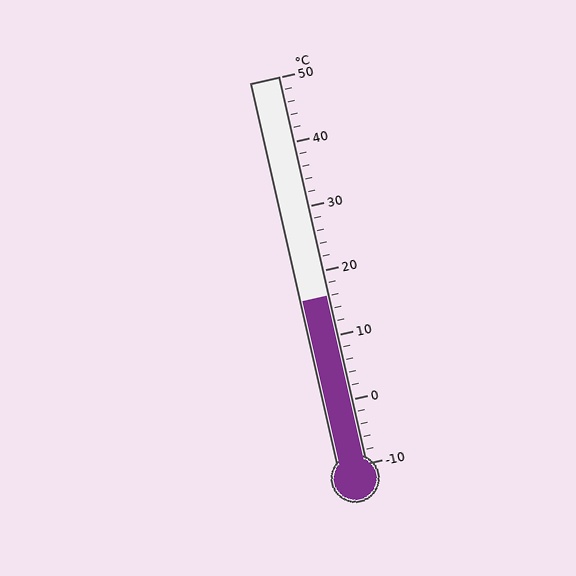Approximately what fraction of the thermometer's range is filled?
The thermometer is filled to approximately 45% of its range.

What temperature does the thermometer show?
The thermometer shows approximately 16°C.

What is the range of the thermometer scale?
The thermometer scale ranges from -10°C to 50°C.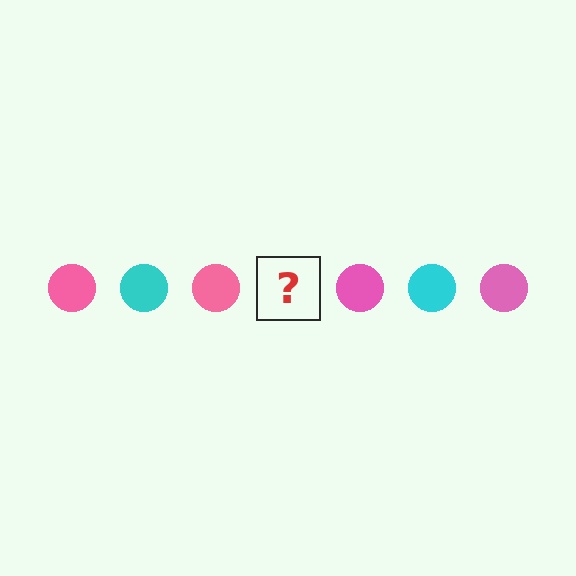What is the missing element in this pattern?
The missing element is a cyan circle.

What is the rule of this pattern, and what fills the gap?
The rule is that the pattern cycles through pink, cyan circles. The gap should be filled with a cyan circle.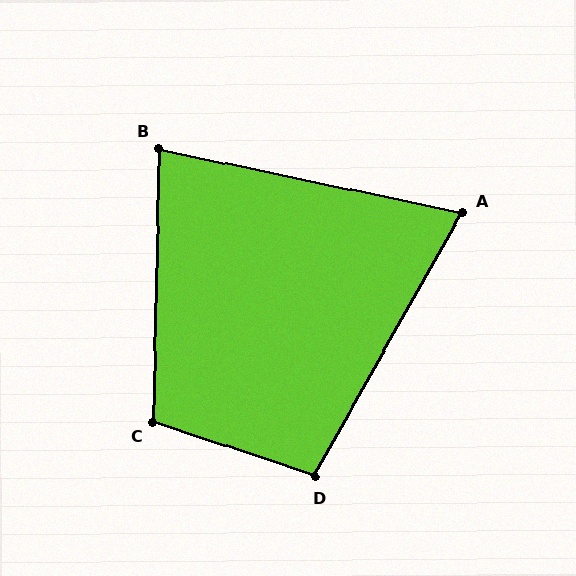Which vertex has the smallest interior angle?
A, at approximately 73 degrees.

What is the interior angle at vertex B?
Approximately 79 degrees (acute).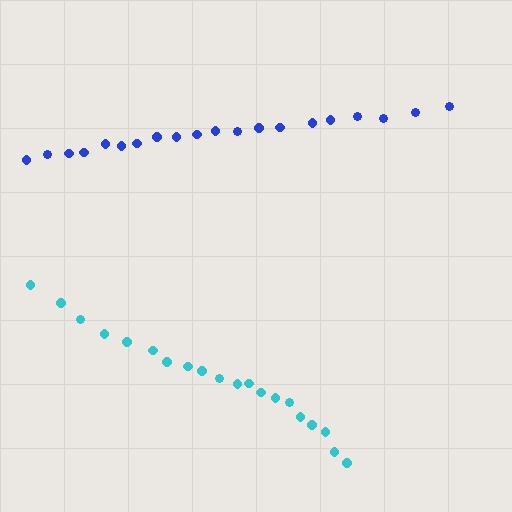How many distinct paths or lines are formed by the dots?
There are 2 distinct paths.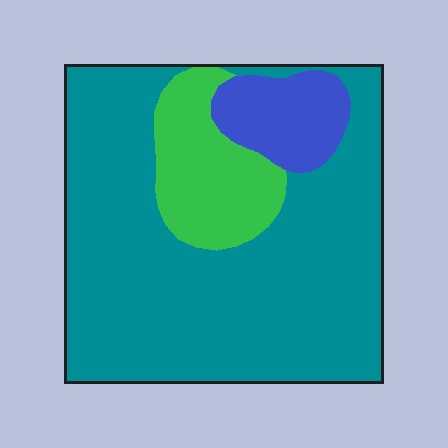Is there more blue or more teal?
Teal.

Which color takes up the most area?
Teal, at roughly 75%.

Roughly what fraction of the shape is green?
Green covers about 15% of the shape.